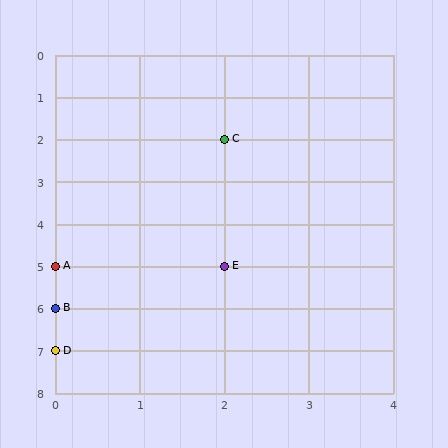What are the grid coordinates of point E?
Point E is at grid coordinates (2, 5).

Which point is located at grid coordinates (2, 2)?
Point C is at (2, 2).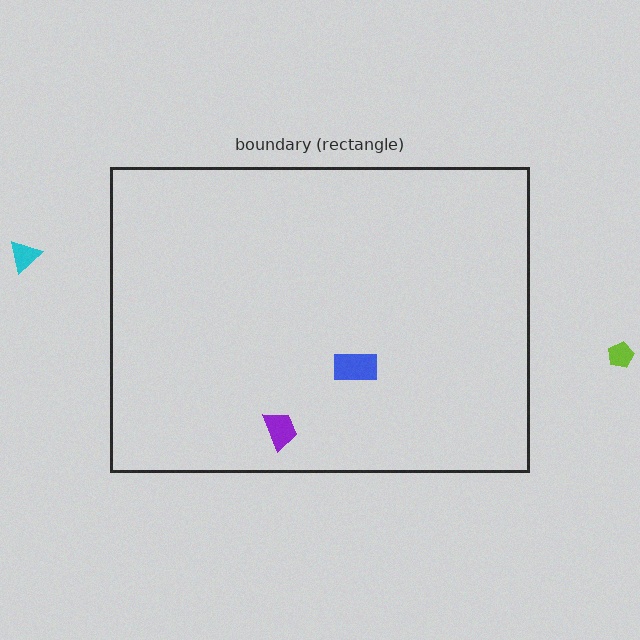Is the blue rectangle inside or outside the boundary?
Inside.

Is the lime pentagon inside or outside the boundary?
Outside.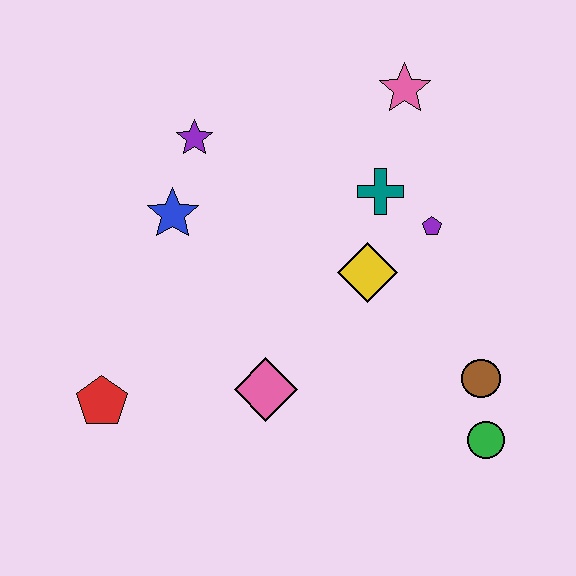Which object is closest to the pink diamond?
The yellow diamond is closest to the pink diamond.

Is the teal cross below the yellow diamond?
No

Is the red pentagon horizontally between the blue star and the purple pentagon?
No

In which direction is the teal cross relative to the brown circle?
The teal cross is above the brown circle.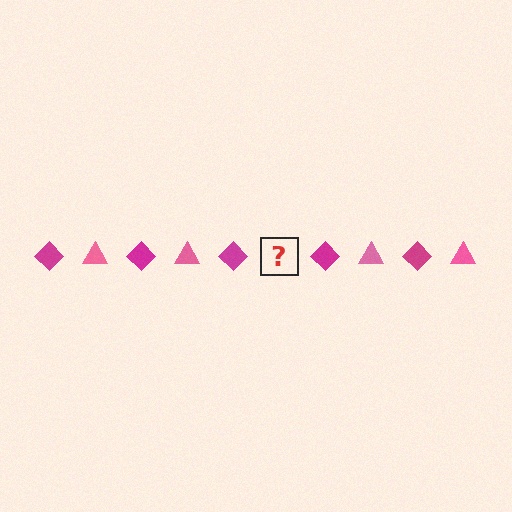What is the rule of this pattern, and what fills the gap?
The rule is that the pattern alternates between magenta diamond and pink triangle. The gap should be filled with a pink triangle.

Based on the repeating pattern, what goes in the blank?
The blank should be a pink triangle.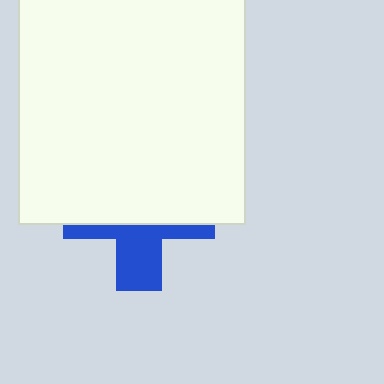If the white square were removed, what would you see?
You would see the complete blue cross.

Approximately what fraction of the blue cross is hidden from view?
Roughly 63% of the blue cross is hidden behind the white square.